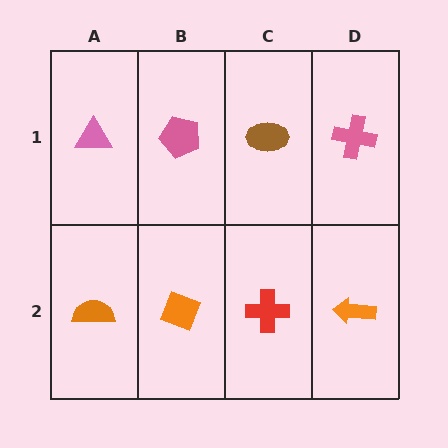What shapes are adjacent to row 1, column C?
A red cross (row 2, column C), a pink pentagon (row 1, column B), a pink cross (row 1, column D).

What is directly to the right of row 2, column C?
An orange arrow.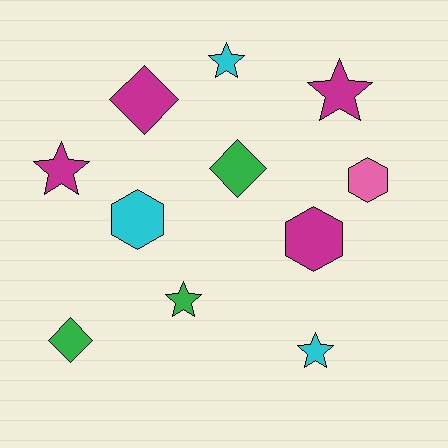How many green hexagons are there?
There are no green hexagons.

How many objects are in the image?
There are 11 objects.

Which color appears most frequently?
Magenta, with 4 objects.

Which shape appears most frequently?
Star, with 5 objects.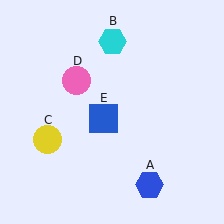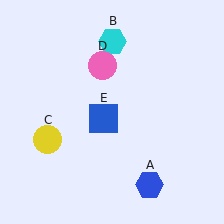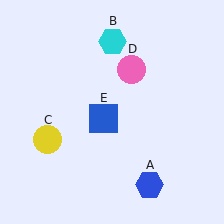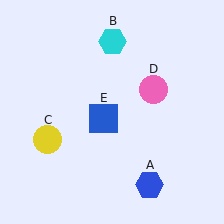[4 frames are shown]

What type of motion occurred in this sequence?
The pink circle (object D) rotated clockwise around the center of the scene.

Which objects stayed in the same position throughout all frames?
Blue hexagon (object A) and cyan hexagon (object B) and yellow circle (object C) and blue square (object E) remained stationary.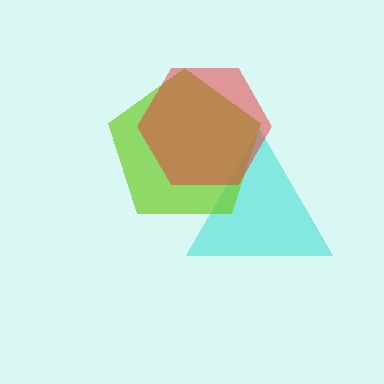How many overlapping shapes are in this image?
There are 3 overlapping shapes in the image.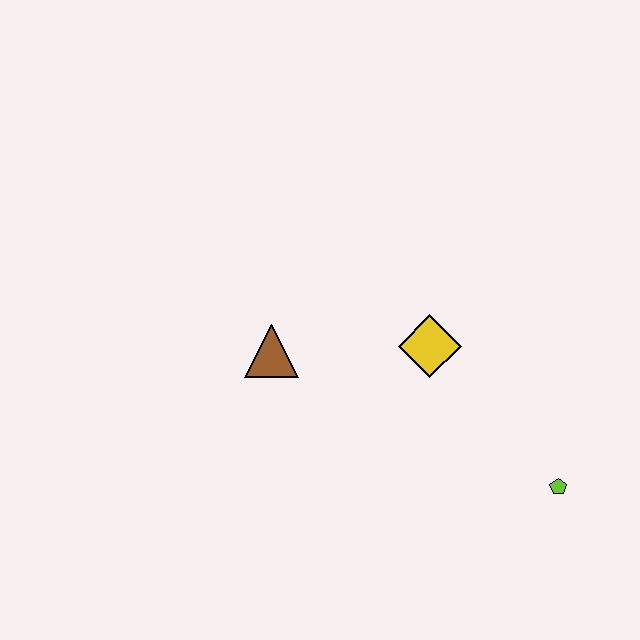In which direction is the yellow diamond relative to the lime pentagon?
The yellow diamond is above the lime pentagon.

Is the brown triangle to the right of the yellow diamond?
No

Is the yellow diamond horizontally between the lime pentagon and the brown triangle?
Yes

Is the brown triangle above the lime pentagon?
Yes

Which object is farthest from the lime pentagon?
The brown triangle is farthest from the lime pentagon.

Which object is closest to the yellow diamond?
The brown triangle is closest to the yellow diamond.